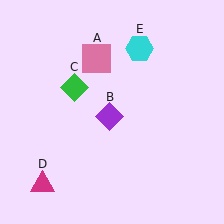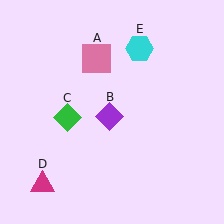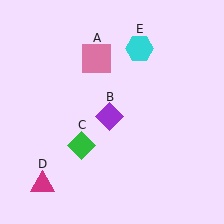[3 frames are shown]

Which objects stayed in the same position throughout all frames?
Pink square (object A) and purple diamond (object B) and magenta triangle (object D) and cyan hexagon (object E) remained stationary.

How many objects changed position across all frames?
1 object changed position: green diamond (object C).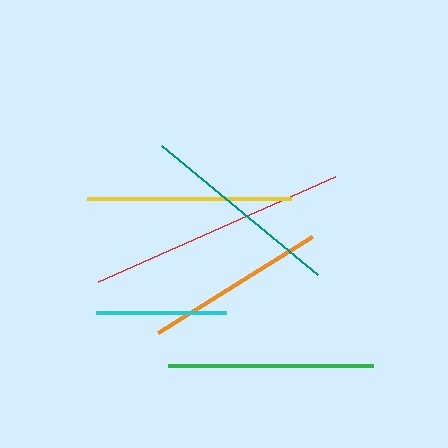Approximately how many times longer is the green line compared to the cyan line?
The green line is approximately 1.6 times the length of the cyan line.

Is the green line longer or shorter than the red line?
The red line is longer than the green line.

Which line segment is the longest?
The red line is the longest at approximately 259 pixels.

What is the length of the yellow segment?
The yellow segment is approximately 203 pixels long.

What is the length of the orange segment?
The orange segment is approximately 181 pixels long.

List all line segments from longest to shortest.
From longest to shortest: red, green, yellow, teal, orange, cyan.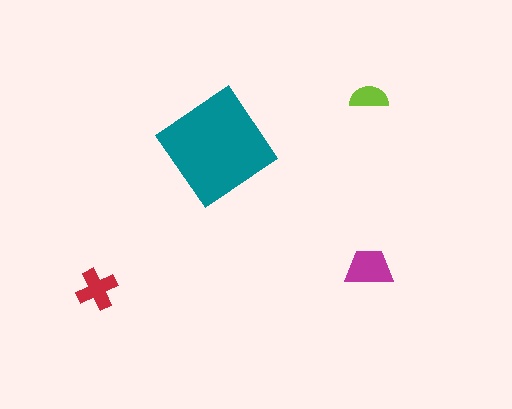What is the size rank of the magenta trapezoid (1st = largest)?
2nd.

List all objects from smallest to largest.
The lime semicircle, the red cross, the magenta trapezoid, the teal diamond.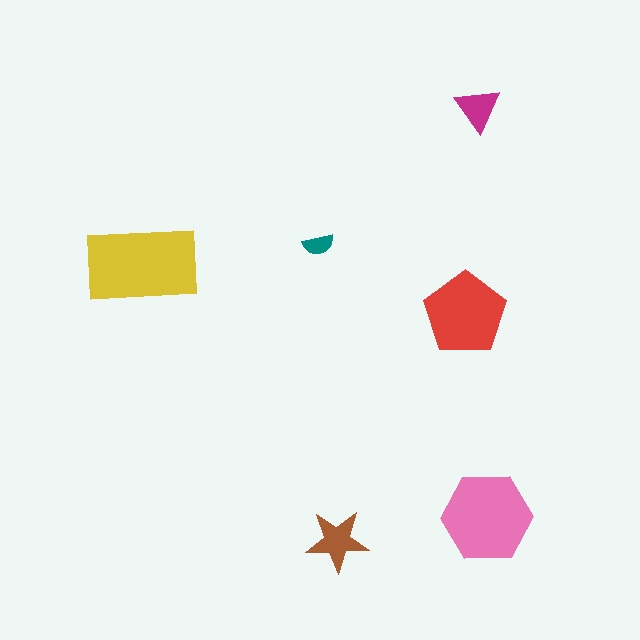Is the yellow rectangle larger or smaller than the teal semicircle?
Larger.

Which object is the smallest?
The teal semicircle.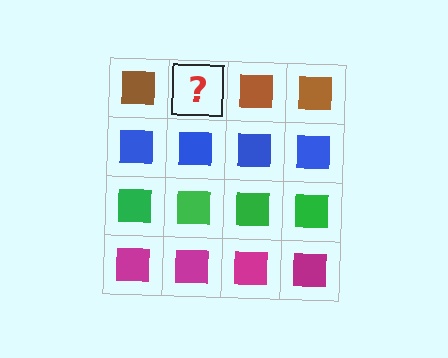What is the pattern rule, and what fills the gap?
The rule is that each row has a consistent color. The gap should be filled with a brown square.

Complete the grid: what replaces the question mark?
The question mark should be replaced with a brown square.